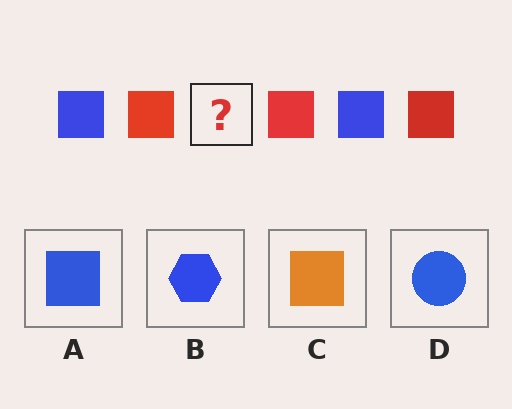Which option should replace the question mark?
Option A.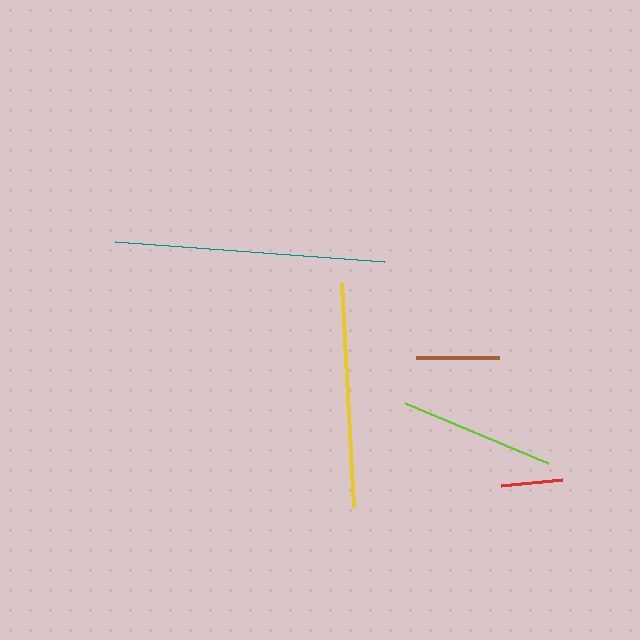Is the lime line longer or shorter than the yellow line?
The yellow line is longer than the lime line.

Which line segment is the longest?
The teal line is the longest at approximately 270 pixels.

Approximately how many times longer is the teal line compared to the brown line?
The teal line is approximately 3.3 times the length of the brown line.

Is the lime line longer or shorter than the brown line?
The lime line is longer than the brown line.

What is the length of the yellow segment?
The yellow segment is approximately 225 pixels long.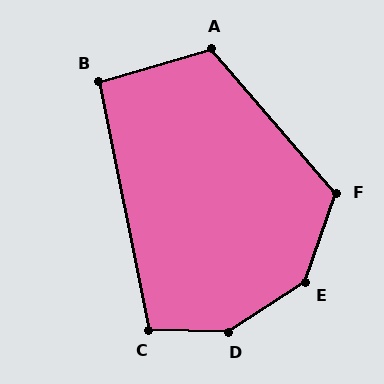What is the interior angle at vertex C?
Approximately 103 degrees (obtuse).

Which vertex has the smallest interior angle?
B, at approximately 95 degrees.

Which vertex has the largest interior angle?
D, at approximately 146 degrees.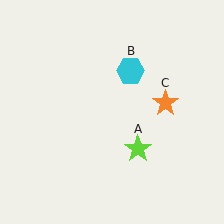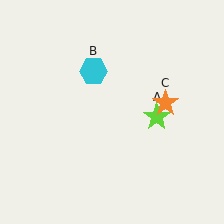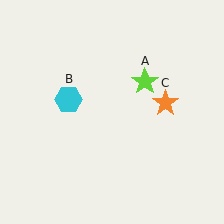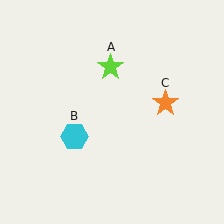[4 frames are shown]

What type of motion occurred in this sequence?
The lime star (object A), cyan hexagon (object B) rotated counterclockwise around the center of the scene.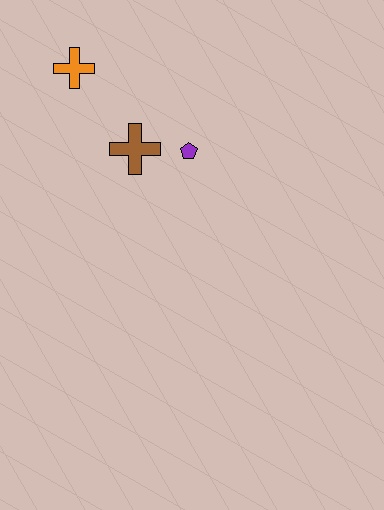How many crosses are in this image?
There are 2 crosses.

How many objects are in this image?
There are 3 objects.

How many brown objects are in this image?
There is 1 brown object.